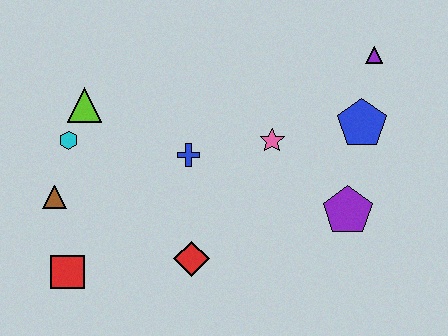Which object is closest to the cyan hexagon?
The lime triangle is closest to the cyan hexagon.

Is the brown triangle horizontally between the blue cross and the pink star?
No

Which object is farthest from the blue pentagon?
The red square is farthest from the blue pentagon.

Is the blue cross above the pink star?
No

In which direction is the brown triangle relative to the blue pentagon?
The brown triangle is to the left of the blue pentagon.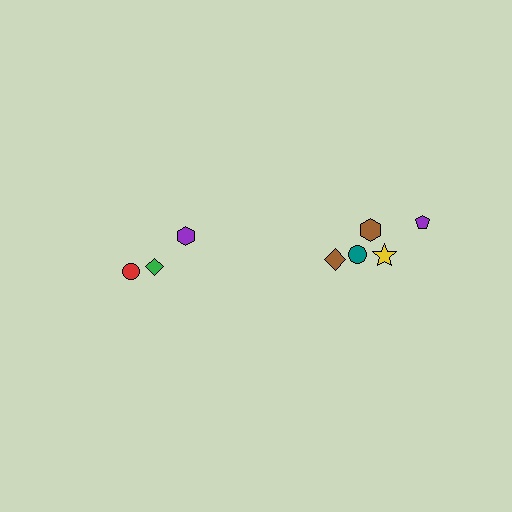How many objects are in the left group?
There are 3 objects.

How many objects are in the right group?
There are 5 objects.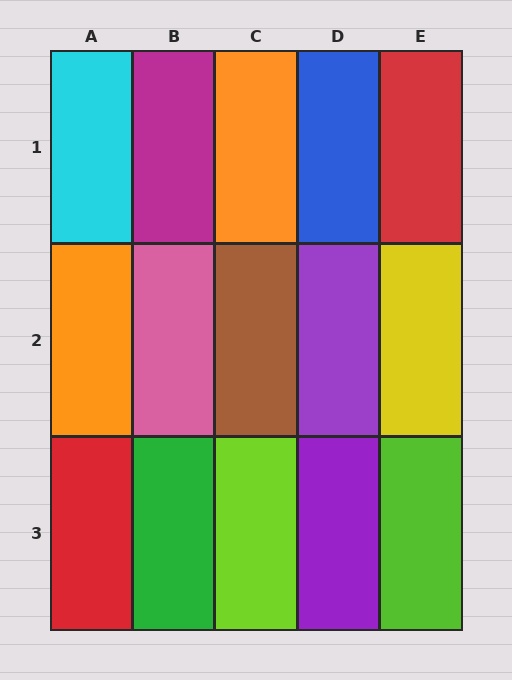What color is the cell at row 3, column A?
Red.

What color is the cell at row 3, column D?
Purple.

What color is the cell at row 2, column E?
Yellow.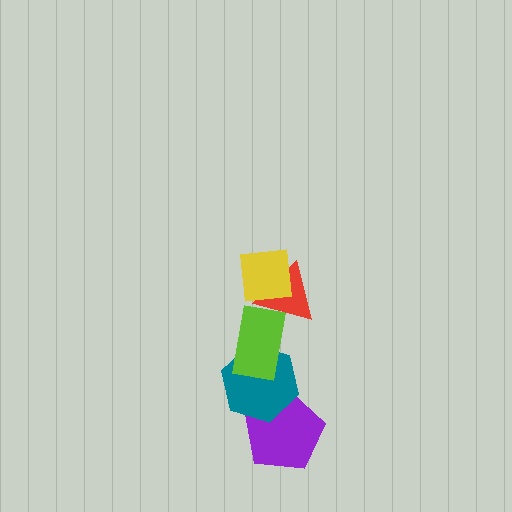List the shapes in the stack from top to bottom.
From top to bottom: the yellow square, the red triangle, the lime rectangle, the teal hexagon, the purple pentagon.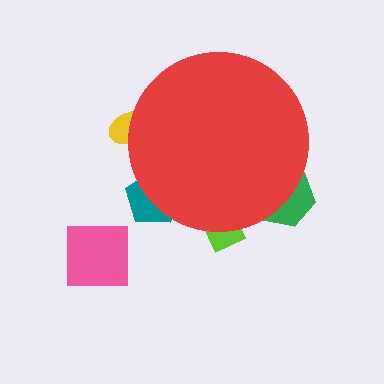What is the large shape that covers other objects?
A red circle.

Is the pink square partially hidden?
No, the pink square is fully visible.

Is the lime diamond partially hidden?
Yes, the lime diamond is partially hidden behind the red circle.